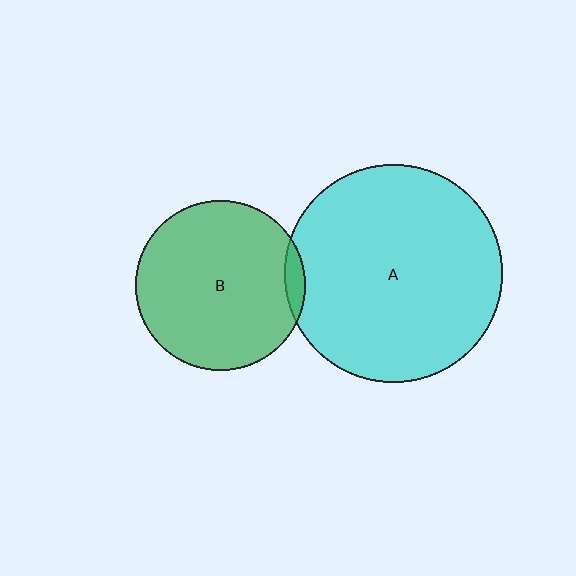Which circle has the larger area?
Circle A (cyan).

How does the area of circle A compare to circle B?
Approximately 1.7 times.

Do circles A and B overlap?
Yes.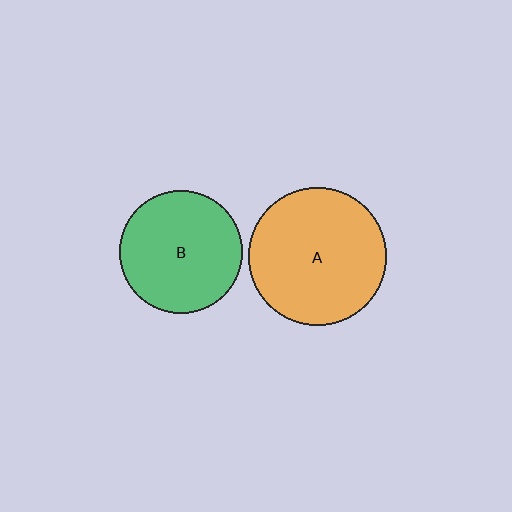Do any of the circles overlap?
No, none of the circles overlap.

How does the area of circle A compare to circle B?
Approximately 1.3 times.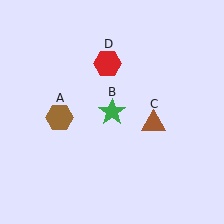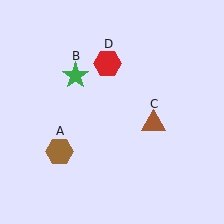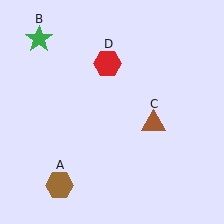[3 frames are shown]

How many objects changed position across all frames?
2 objects changed position: brown hexagon (object A), green star (object B).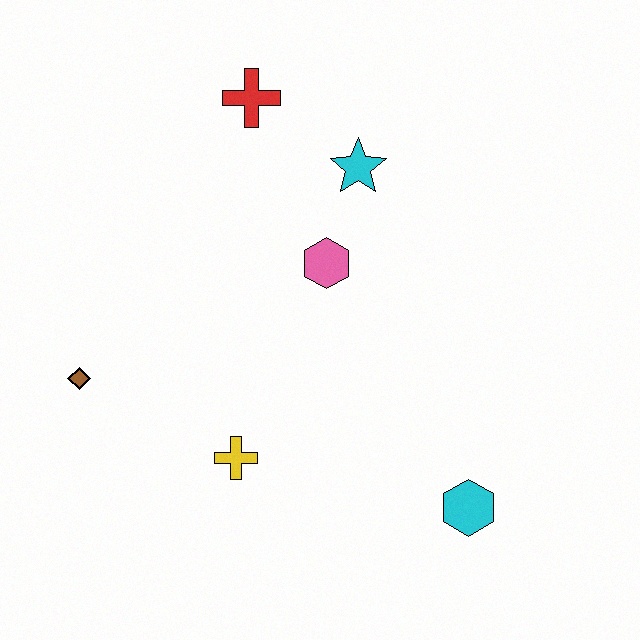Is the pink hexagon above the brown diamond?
Yes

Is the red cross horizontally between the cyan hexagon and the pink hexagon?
No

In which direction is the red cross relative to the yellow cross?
The red cross is above the yellow cross.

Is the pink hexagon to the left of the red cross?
No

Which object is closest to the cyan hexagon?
The yellow cross is closest to the cyan hexagon.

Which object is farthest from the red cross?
The cyan hexagon is farthest from the red cross.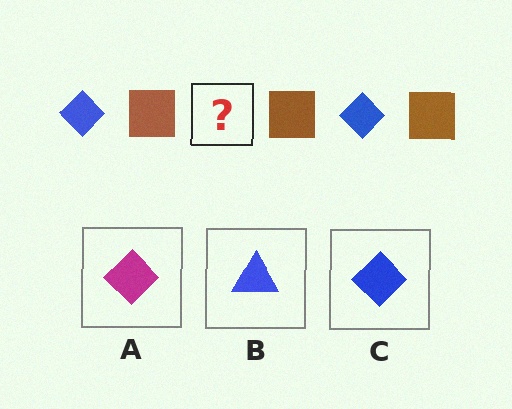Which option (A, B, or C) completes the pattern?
C.